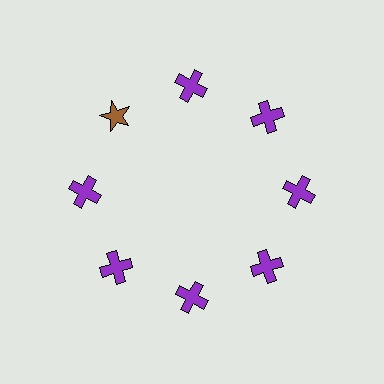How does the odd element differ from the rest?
It differs in both color (brown instead of purple) and shape (star instead of cross).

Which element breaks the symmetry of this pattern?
The brown star at roughly the 10 o'clock position breaks the symmetry. All other shapes are purple crosses.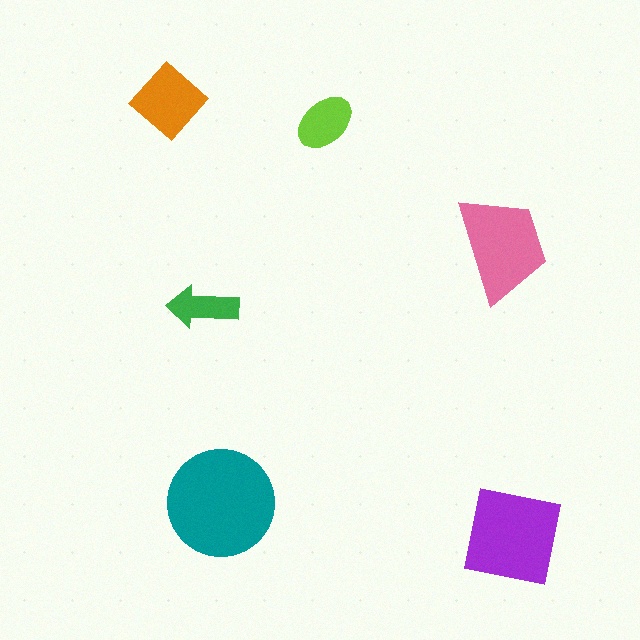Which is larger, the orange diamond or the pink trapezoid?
The pink trapezoid.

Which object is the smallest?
The green arrow.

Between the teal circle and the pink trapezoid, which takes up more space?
The teal circle.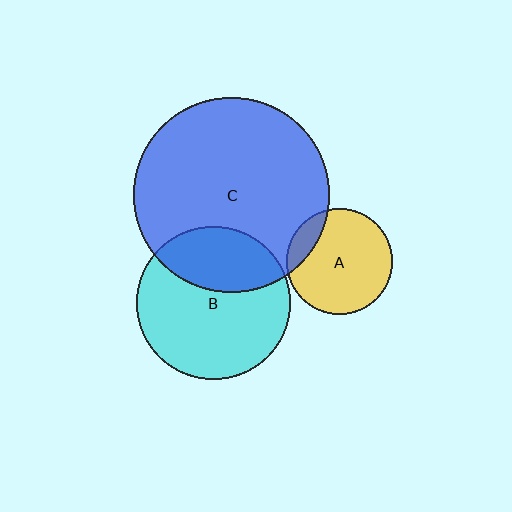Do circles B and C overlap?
Yes.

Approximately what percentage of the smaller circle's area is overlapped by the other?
Approximately 35%.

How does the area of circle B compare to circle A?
Approximately 2.1 times.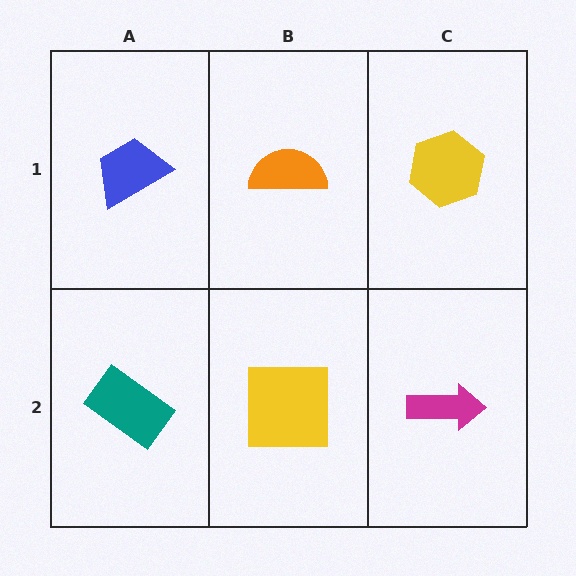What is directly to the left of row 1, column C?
An orange semicircle.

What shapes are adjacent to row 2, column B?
An orange semicircle (row 1, column B), a teal rectangle (row 2, column A), a magenta arrow (row 2, column C).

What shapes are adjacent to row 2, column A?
A blue trapezoid (row 1, column A), a yellow square (row 2, column B).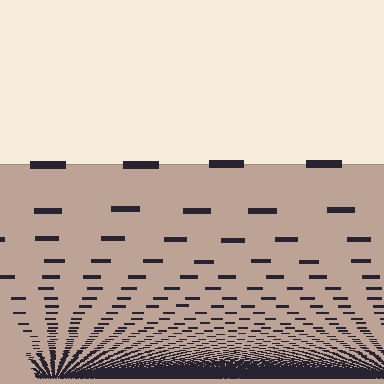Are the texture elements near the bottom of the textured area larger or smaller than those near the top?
Smaller. The gradient is inverted — elements near the bottom are smaller and denser.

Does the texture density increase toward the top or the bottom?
Density increases toward the bottom.